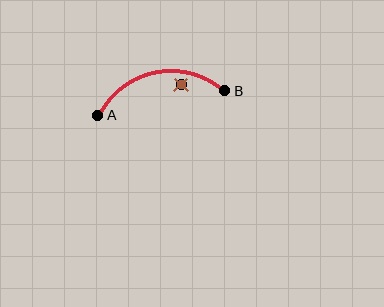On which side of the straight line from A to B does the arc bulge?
The arc bulges above the straight line connecting A and B.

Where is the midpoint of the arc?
The arc midpoint is the point on the curve farthest from the straight line joining A and B. It sits above that line.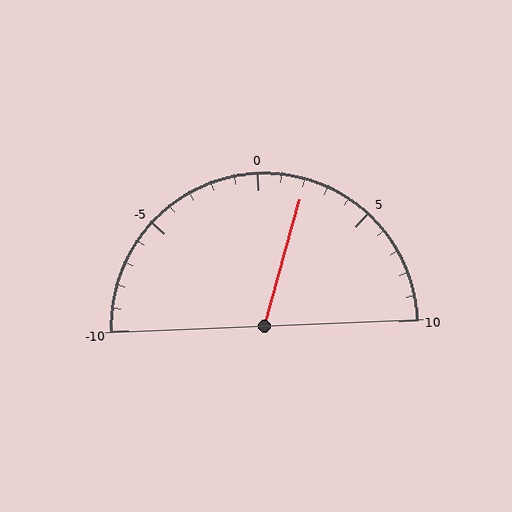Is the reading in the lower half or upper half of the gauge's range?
The reading is in the upper half of the range (-10 to 10).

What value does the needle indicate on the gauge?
The needle indicates approximately 2.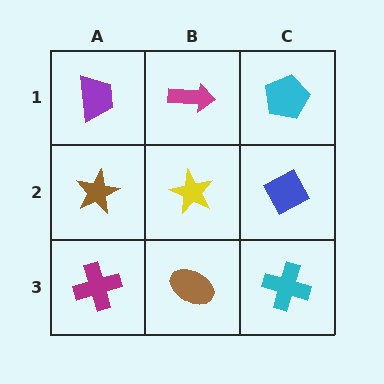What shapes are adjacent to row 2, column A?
A purple trapezoid (row 1, column A), a magenta cross (row 3, column A), a yellow star (row 2, column B).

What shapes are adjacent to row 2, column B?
A magenta arrow (row 1, column B), a brown ellipse (row 3, column B), a brown star (row 2, column A), a blue diamond (row 2, column C).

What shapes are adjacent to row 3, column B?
A yellow star (row 2, column B), a magenta cross (row 3, column A), a cyan cross (row 3, column C).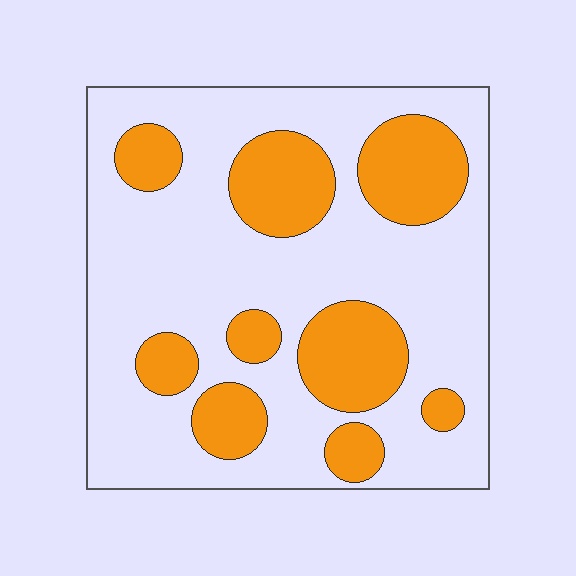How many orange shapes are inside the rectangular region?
9.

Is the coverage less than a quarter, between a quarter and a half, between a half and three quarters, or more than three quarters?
Between a quarter and a half.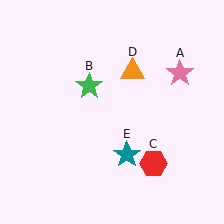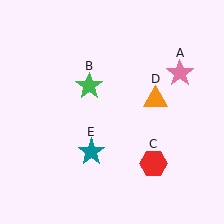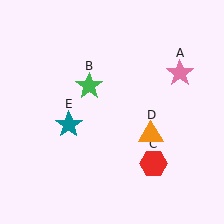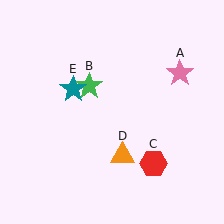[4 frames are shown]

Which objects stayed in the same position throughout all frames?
Pink star (object A) and green star (object B) and red hexagon (object C) remained stationary.